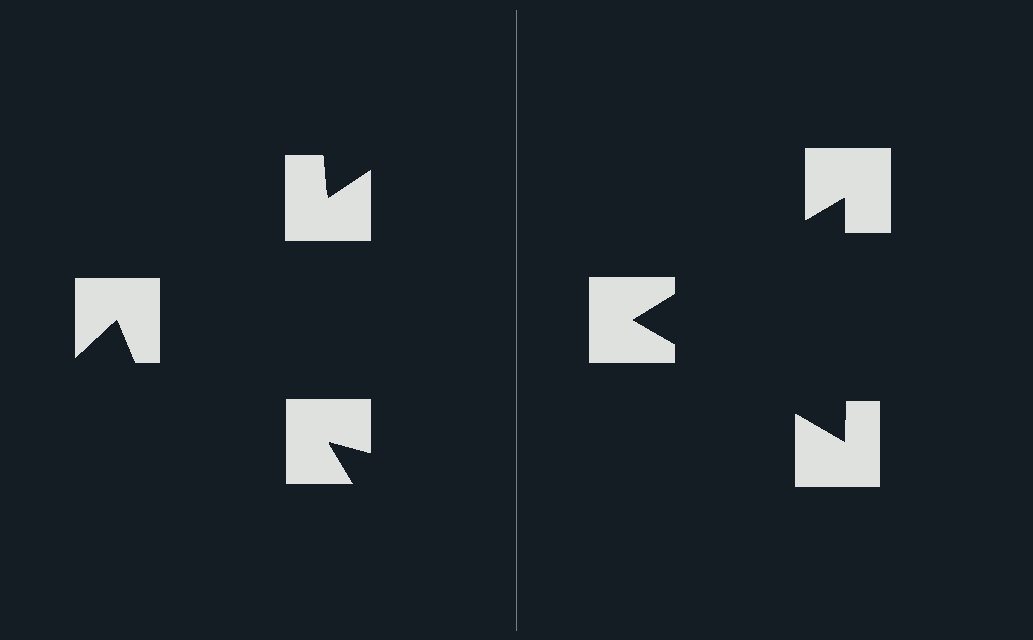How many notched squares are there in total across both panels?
6 — 3 on each side.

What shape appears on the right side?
An illusory triangle.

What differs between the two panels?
The notched squares are positioned identically on both sides; only the wedge orientations differ. On the right they align to a triangle; on the left they are misaligned.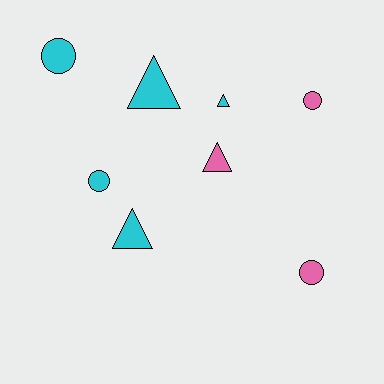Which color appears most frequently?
Cyan, with 5 objects.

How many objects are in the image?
There are 8 objects.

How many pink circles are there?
There are 2 pink circles.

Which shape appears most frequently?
Circle, with 4 objects.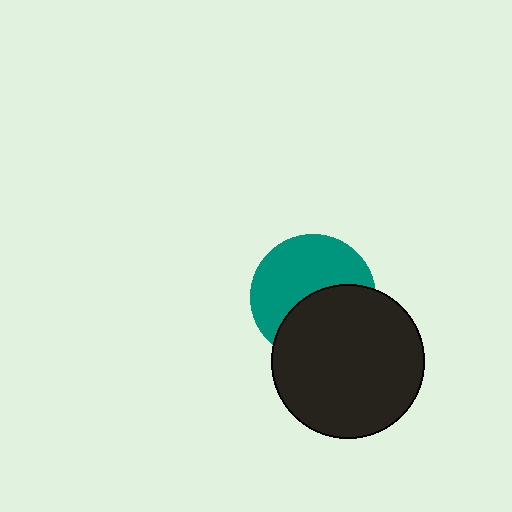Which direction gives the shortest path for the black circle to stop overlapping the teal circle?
Moving down gives the shortest separation.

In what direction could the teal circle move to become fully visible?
The teal circle could move up. That would shift it out from behind the black circle entirely.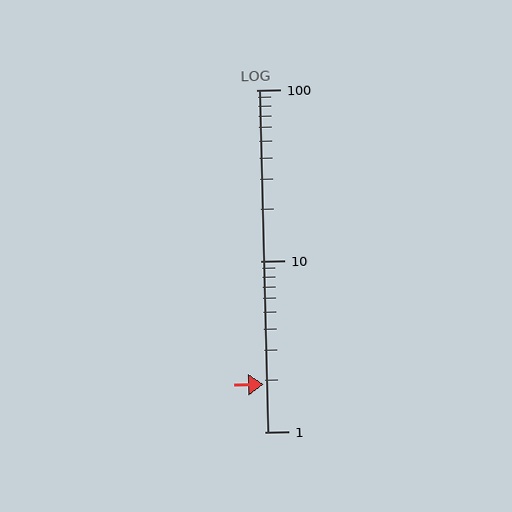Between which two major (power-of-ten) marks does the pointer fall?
The pointer is between 1 and 10.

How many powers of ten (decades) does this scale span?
The scale spans 2 decades, from 1 to 100.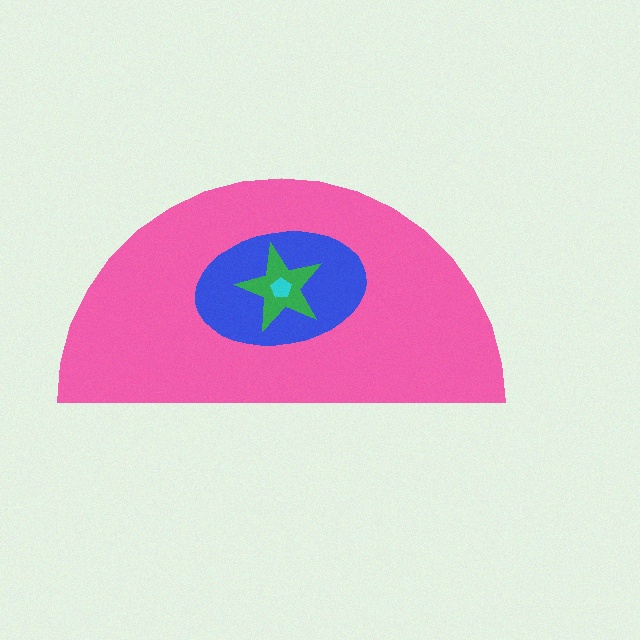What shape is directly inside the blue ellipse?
The green star.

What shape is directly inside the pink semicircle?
The blue ellipse.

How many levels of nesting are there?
4.